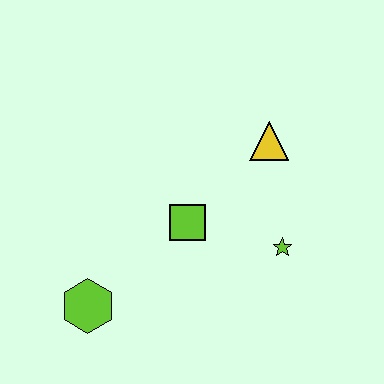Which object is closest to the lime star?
The lime square is closest to the lime star.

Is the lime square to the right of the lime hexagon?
Yes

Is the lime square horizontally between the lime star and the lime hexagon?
Yes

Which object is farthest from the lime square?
The lime hexagon is farthest from the lime square.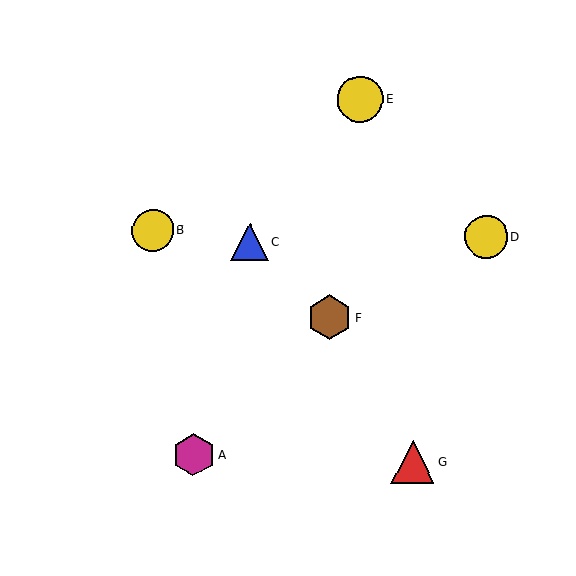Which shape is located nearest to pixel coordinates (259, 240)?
The blue triangle (labeled C) at (250, 242) is nearest to that location.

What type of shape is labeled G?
Shape G is a red triangle.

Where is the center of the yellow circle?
The center of the yellow circle is at (360, 99).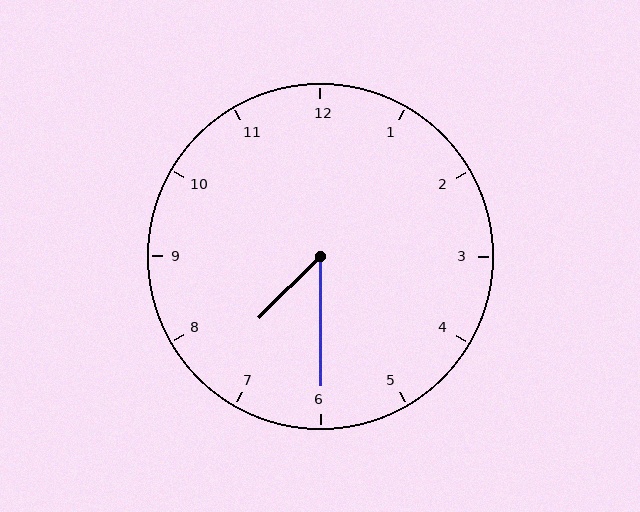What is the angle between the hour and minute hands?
Approximately 45 degrees.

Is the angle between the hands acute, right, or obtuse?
It is acute.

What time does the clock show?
7:30.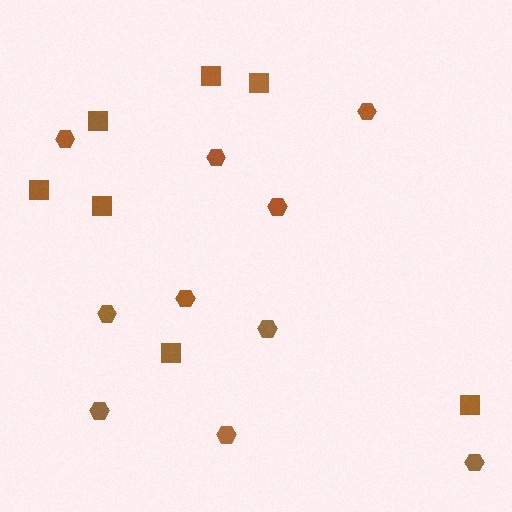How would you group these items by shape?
There are 2 groups: one group of squares (7) and one group of hexagons (10).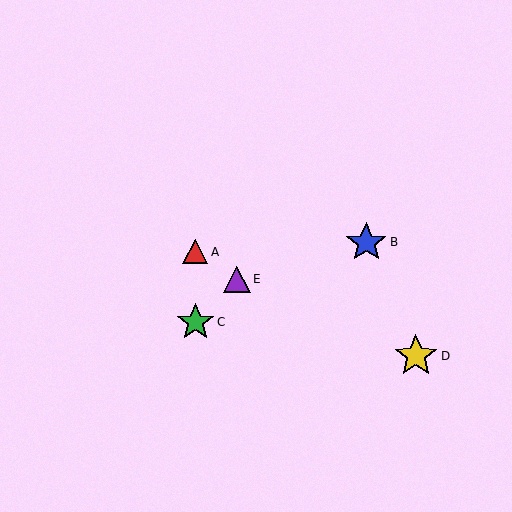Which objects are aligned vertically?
Objects A, C are aligned vertically.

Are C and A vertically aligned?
Yes, both are at x≈195.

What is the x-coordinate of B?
Object B is at x≈366.